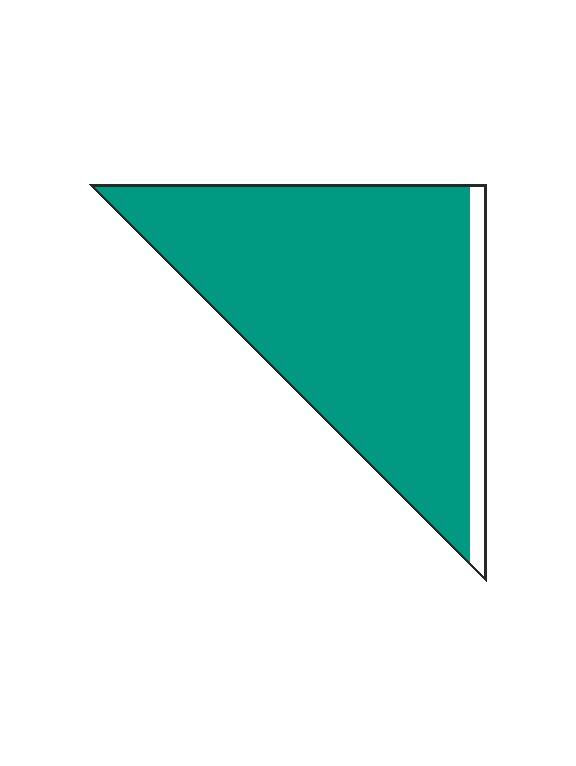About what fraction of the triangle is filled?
About nine tenths (9/10).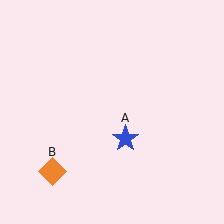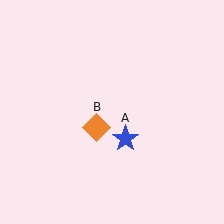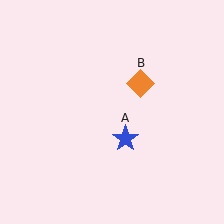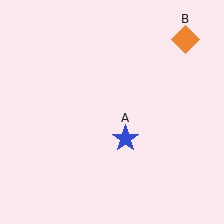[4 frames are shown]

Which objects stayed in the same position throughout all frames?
Blue star (object A) remained stationary.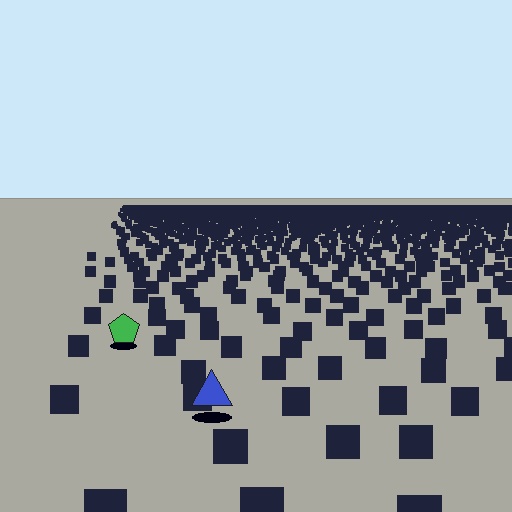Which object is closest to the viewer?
The blue triangle is closest. The texture marks near it are larger and more spread out.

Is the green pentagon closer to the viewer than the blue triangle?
No. The blue triangle is closer — you can tell from the texture gradient: the ground texture is coarser near it.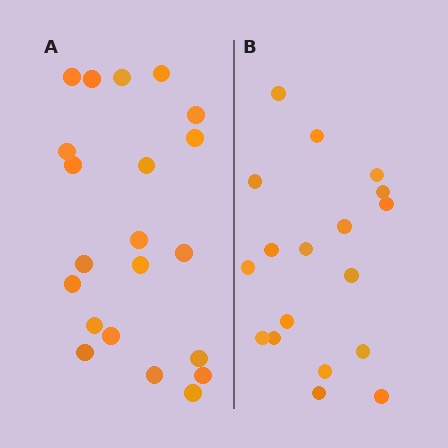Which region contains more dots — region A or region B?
Region A (the left region) has more dots.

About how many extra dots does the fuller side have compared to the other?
Region A has just a few more — roughly 2 or 3 more dots than region B.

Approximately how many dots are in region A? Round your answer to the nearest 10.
About 20 dots. (The exact count is 21, which rounds to 20.)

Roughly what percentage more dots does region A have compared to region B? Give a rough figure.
About 15% more.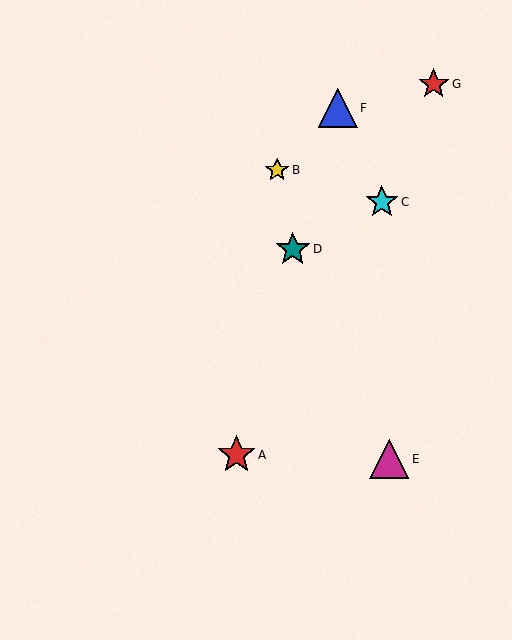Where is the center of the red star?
The center of the red star is at (434, 84).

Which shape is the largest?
The magenta triangle (labeled E) is the largest.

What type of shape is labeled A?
Shape A is a red star.